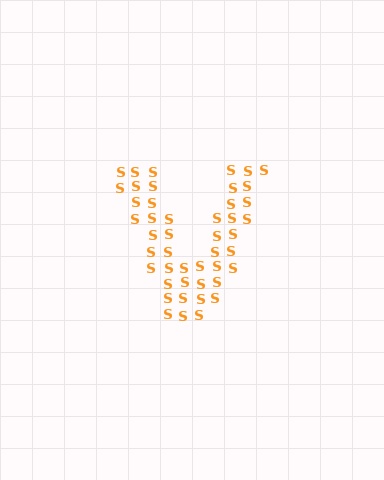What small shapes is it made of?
It is made of small letter S's.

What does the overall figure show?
The overall figure shows the letter V.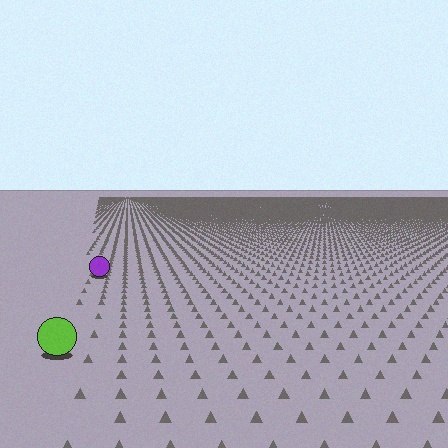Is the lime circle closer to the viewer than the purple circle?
Yes. The lime circle is closer — you can tell from the texture gradient: the ground texture is coarser near it.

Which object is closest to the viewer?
The lime circle is closest. The texture marks near it are larger and more spread out.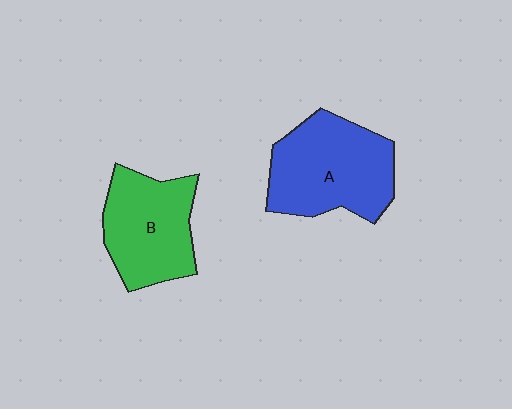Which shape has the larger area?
Shape A (blue).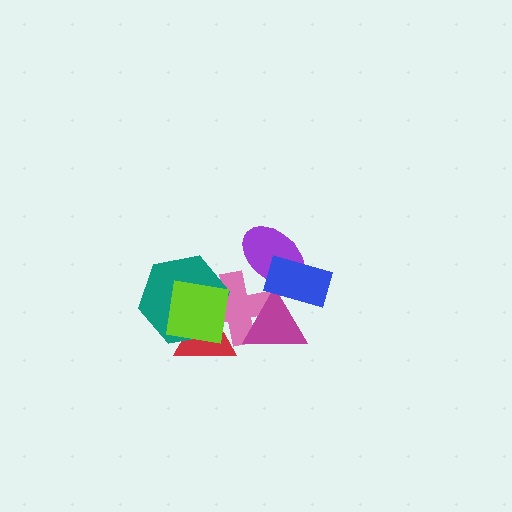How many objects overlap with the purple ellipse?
2 objects overlap with the purple ellipse.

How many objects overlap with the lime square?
3 objects overlap with the lime square.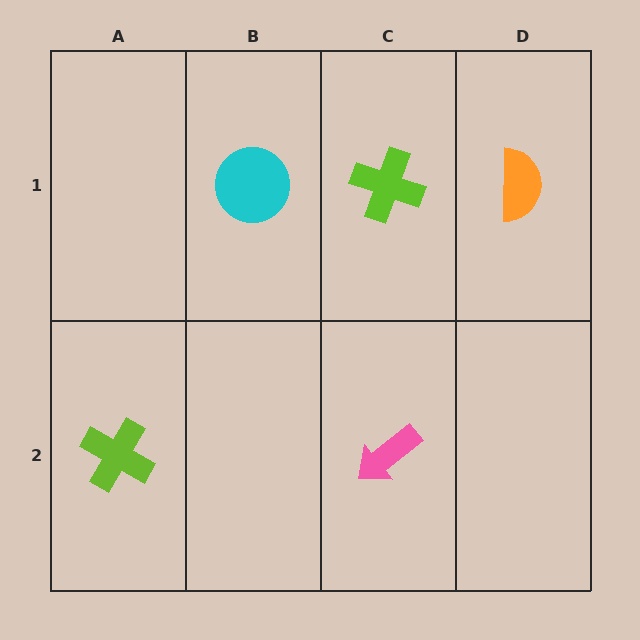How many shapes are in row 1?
3 shapes.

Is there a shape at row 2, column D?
No, that cell is empty.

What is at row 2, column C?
A pink arrow.